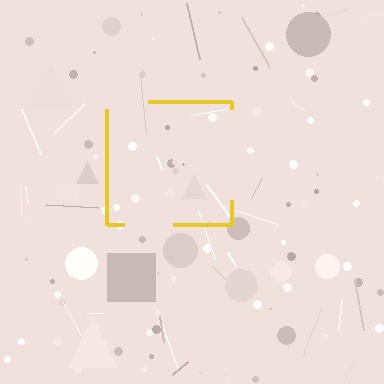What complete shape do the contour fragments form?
The contour fragments form a square.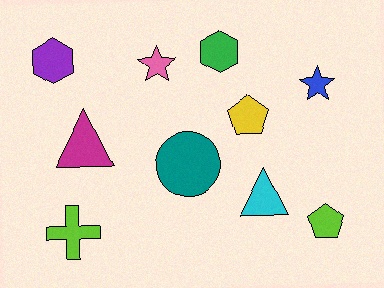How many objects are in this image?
There are 10 objects.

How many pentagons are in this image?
There are 2 pentagons.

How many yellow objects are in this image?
There is 1 yellow object.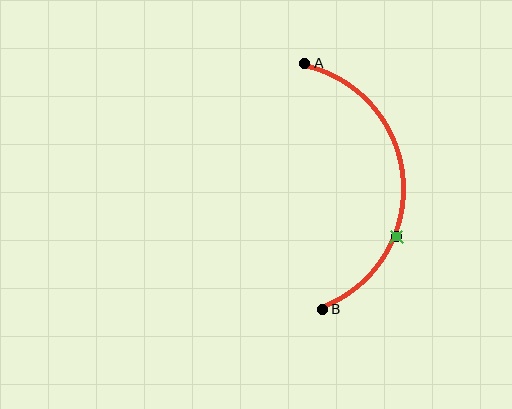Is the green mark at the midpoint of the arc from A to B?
No. The green mark lies on the arc but is closer to endpoint B. The arc midpoint would be at the point on the curve equidistant along the arc from both A and B.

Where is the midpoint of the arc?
The arc midpoint is the point on the curve farthest from the straight line joining A and B. It sits to the right of that line.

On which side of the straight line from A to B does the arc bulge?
The arc bulges to the right of the straight line connecting A and B.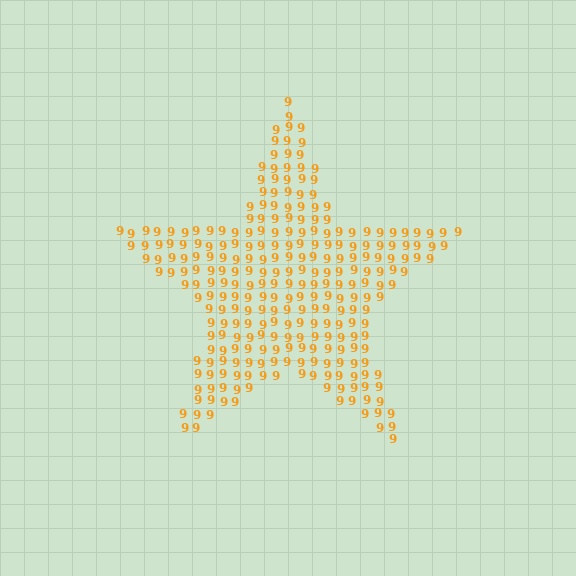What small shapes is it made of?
It is made of small digit 9's.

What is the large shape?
The large shape is a star.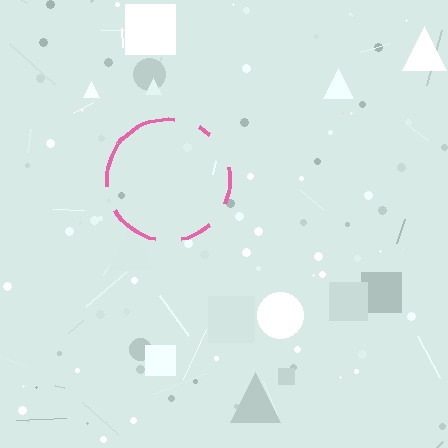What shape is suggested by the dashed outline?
The dashed outline suggests a circle.